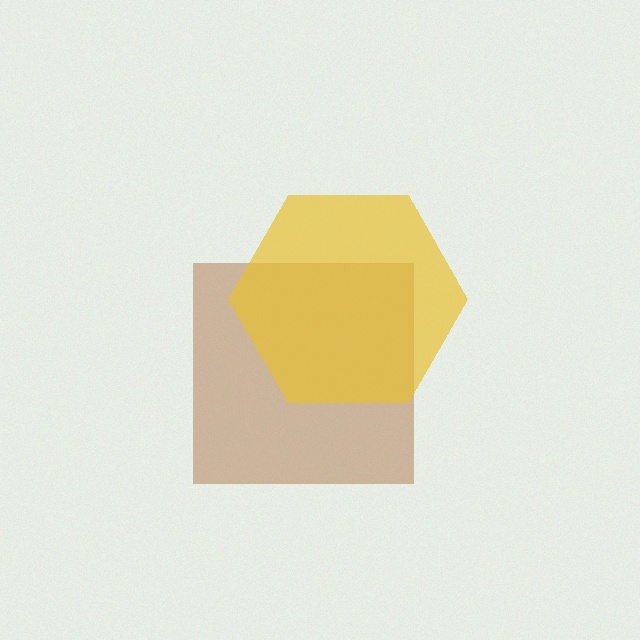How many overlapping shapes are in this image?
There are 2 overlapping shapes in the image.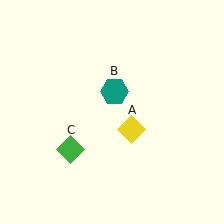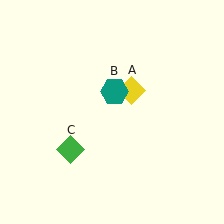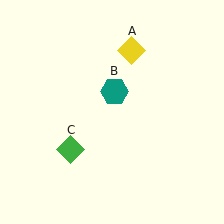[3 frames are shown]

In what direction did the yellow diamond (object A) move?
The yellow diamond (object A) moved up.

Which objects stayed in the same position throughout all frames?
Teal hexagon (object B) and green diamond (object C) remained stationary.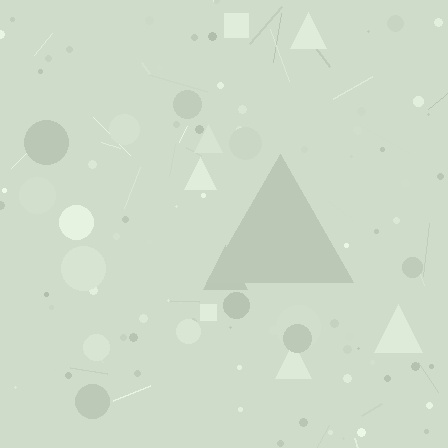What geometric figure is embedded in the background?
A triangle is embedded in the background.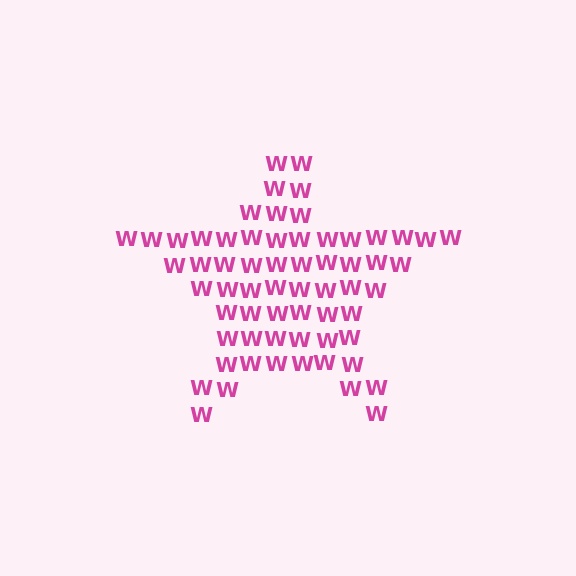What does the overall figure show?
The overall figure shows a star.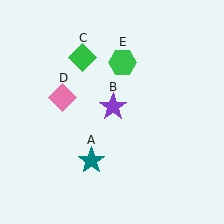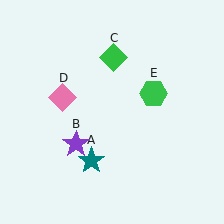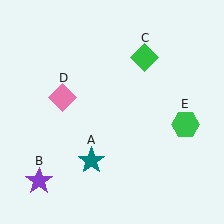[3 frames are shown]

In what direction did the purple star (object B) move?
The purple star (object B) moved down and to the left.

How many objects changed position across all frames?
3 objects changed position: purple star (object B), green diamond (object C), green hexagon (object E).